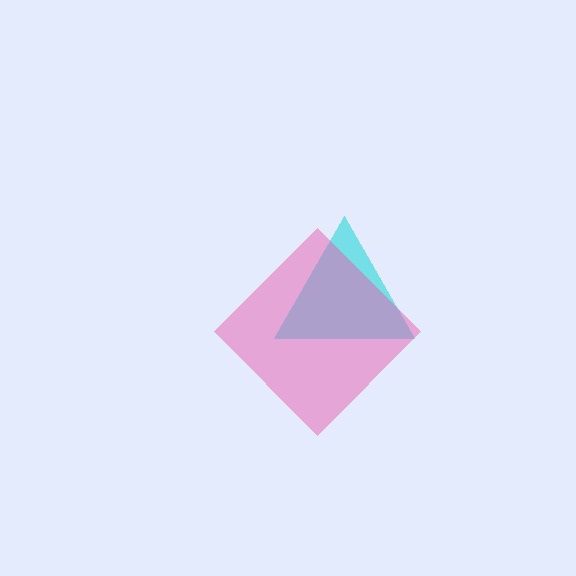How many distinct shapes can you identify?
There are 2 distinct shapes: a cyan triangle, a pink diamond.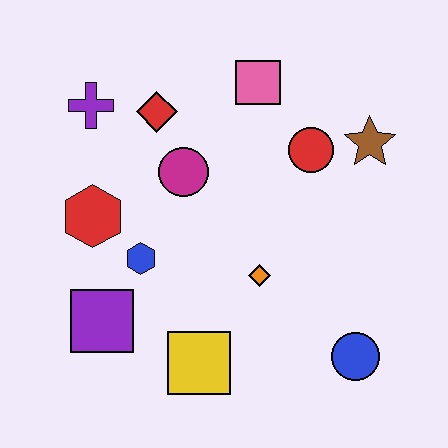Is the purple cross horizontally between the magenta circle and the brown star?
No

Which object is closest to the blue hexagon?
The red hexagon is closest to the blue hexagon.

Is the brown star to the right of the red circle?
Yes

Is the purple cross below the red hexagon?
No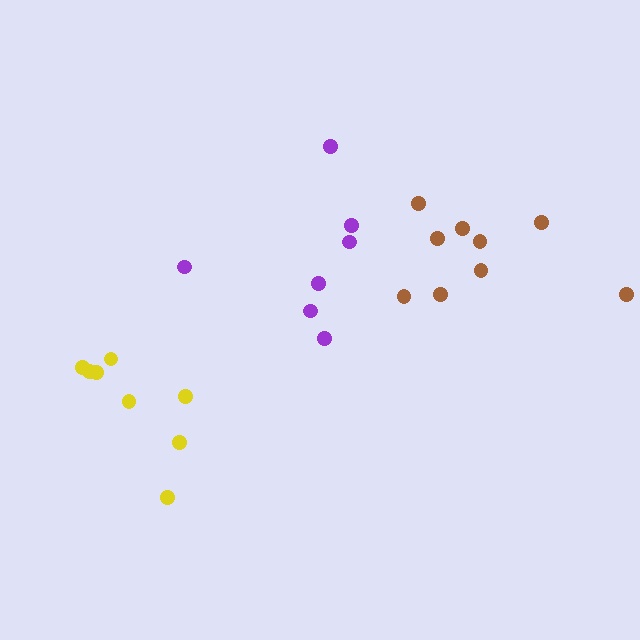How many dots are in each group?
Group 1: 7 dots, Group 2: 8 dots, Group 3: 9 dots (24 total).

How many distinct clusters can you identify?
There are 3 distinct clusters.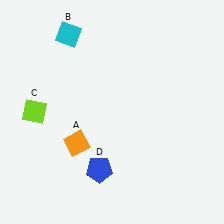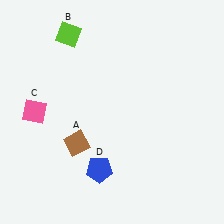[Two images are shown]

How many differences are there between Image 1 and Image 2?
There are 3 differences between the two images.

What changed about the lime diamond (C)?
In Image 1, C is lime. In Image 2, it changed to pink.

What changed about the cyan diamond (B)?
In Image 1, B is cyan. In Image 2, it changed to lime.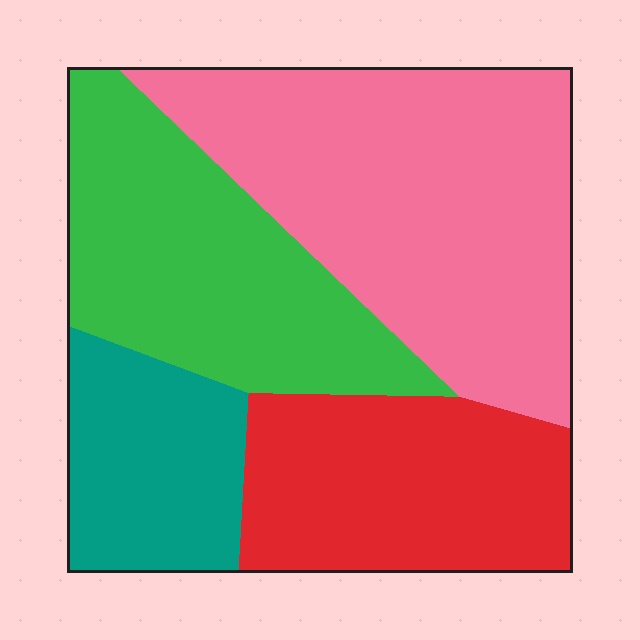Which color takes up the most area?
Pink, at roughly 35%.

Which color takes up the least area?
Teal, at roughly 15%.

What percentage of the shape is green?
Green covers 26% of the shape.